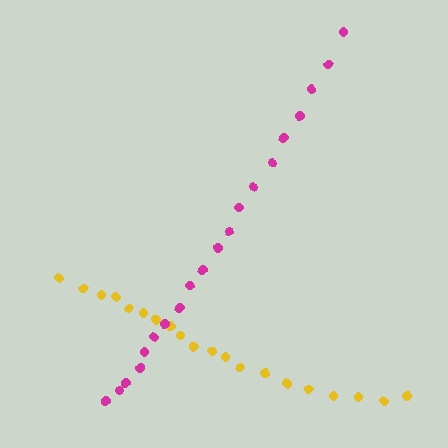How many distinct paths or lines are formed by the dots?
There are 2 distinct paths.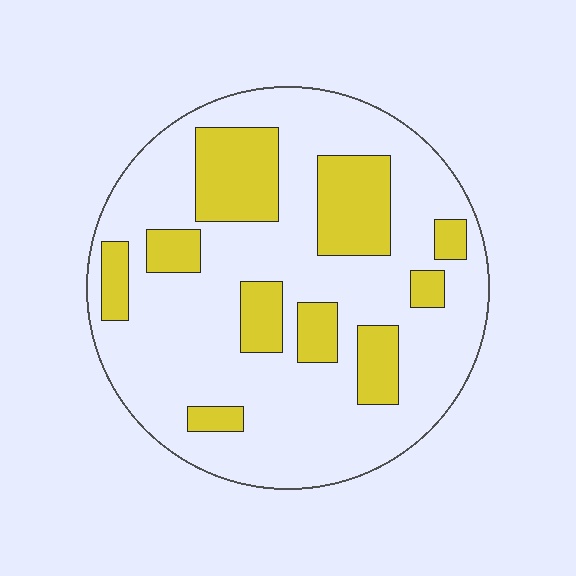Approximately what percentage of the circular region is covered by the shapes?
Approximately 25%.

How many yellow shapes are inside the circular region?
10.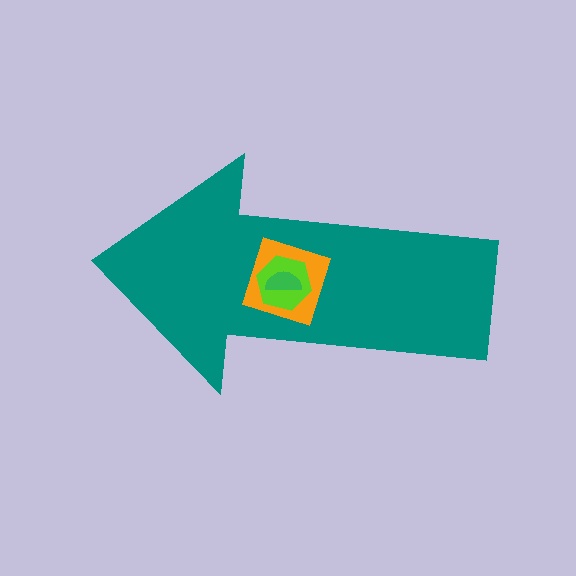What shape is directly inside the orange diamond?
The lime hexagon.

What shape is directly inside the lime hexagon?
The green semicircle.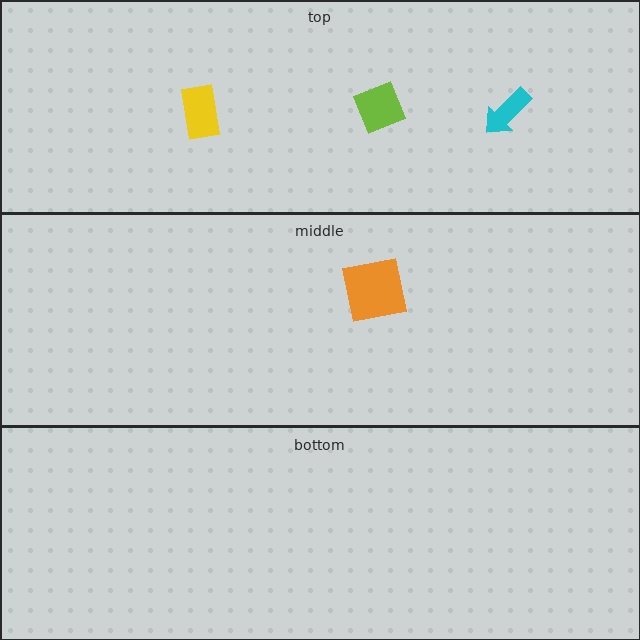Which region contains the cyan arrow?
The top region.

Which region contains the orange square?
The middle region.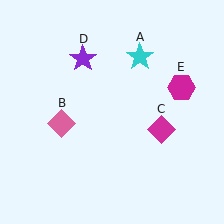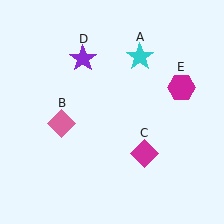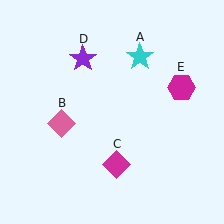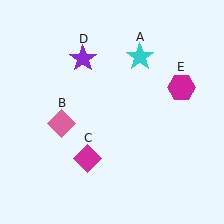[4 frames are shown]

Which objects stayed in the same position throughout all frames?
Cyan star (object A) and pink diamond (object B) and purple star (object D) and magenta hexagon (object E) remained stationary.